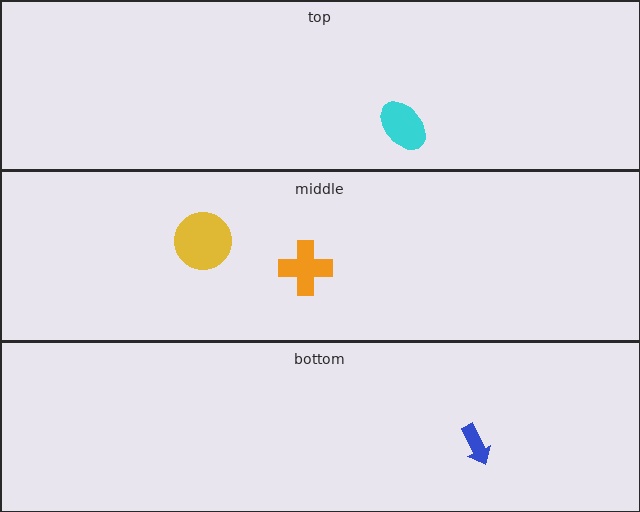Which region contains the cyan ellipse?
The top region.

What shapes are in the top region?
The cyan ellipse.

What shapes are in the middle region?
The orange cross, the yellow circle.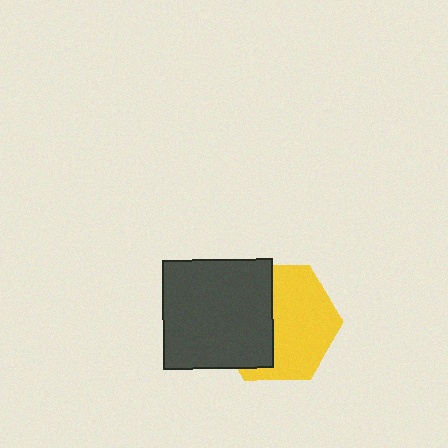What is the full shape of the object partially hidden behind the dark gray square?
The partially hidden object is a yellow hexagon.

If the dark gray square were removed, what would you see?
You would see the complete yellow hexagon.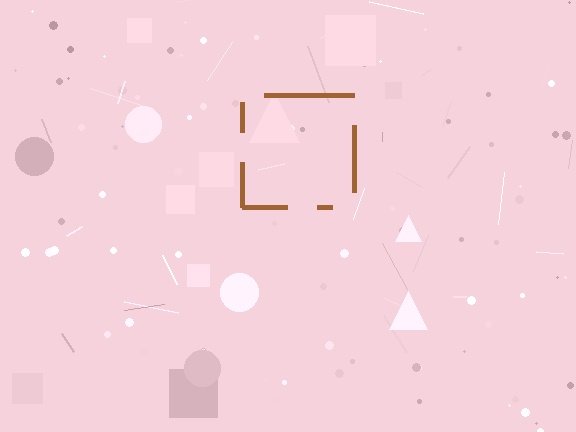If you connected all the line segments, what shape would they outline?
They would outline a square.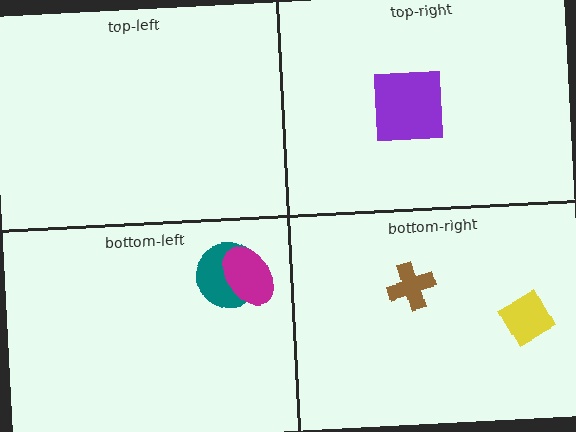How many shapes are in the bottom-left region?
2.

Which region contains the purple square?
The top-right region.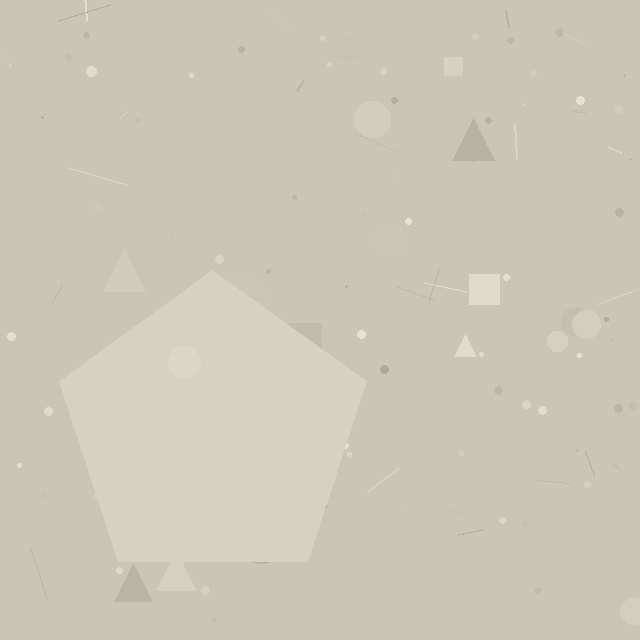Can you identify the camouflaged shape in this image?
The camouflaged shape is a pentagon.